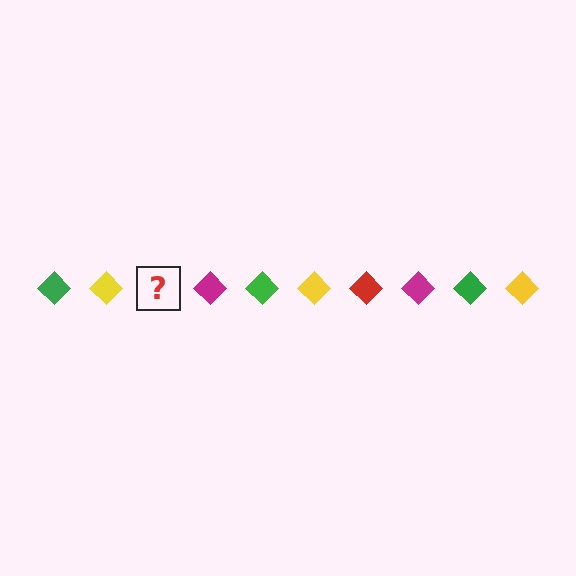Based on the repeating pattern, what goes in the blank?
The blank should be a red diamond.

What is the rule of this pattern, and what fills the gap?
The rule is that the pattern cycles through green, yellow, red, magenta diamonds. The gap should be filled with a red diamond.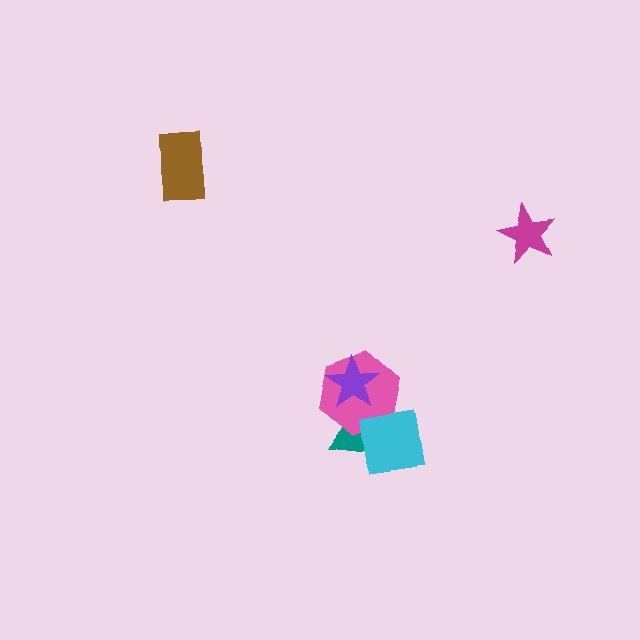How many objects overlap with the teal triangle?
3 objects overlap with the teal triangle.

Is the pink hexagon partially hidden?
Yes, it is partially covered by another shape.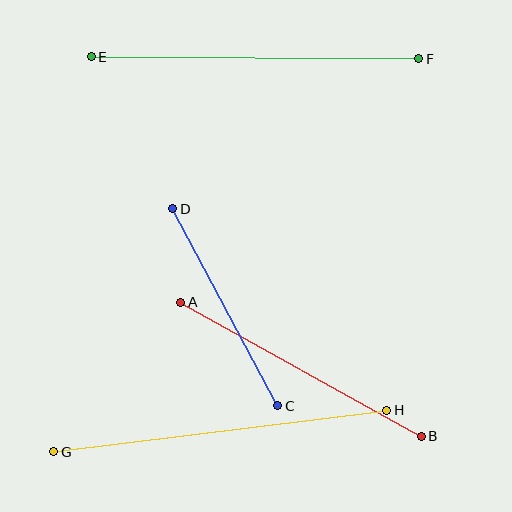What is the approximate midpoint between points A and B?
The midpoint is at approximately (301, 369) pixels.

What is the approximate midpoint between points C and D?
The midpoint is at approximately (225, 307) pixels.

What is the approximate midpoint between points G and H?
The midpoint is at approximately (220, 431) pixels.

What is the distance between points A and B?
The distance is approximately 275 pixels.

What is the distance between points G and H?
The distance is approximately 335 pixels.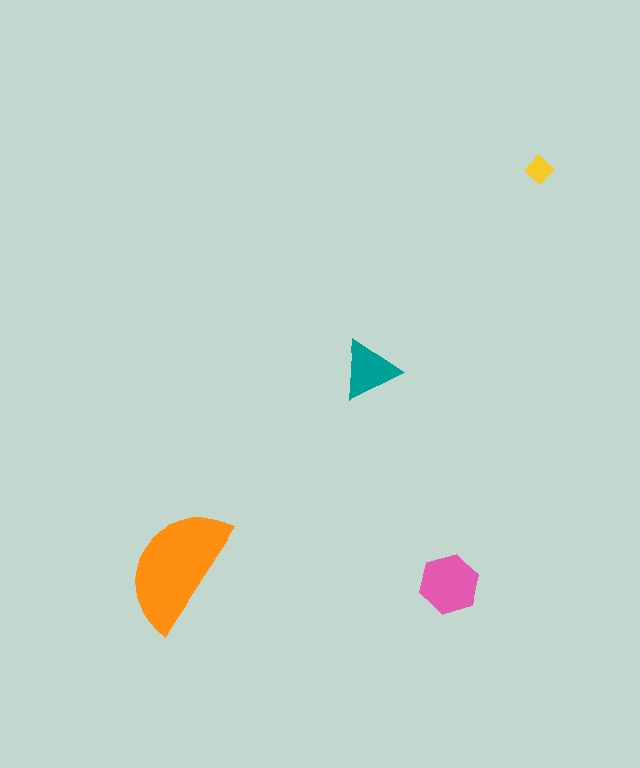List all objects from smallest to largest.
The yellow diamond, the teal triangle, the pink hexagon, the orange semicircle.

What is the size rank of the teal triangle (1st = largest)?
3rd.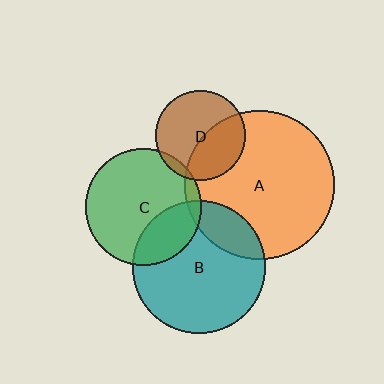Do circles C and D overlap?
Yes.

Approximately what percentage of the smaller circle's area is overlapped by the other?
Approximately 5%.